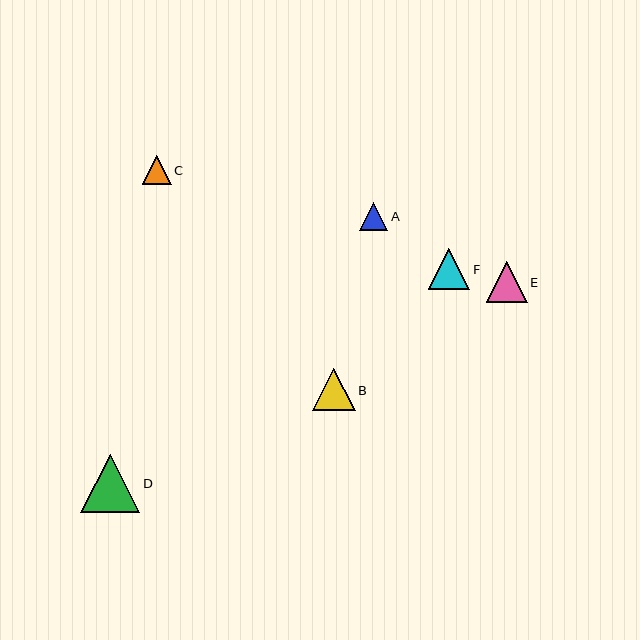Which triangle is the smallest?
Triangle A is the smallest with a size of approximately 28 pixels.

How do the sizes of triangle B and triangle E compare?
Triangle B and triangle E are approximately the same size.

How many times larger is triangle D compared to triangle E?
Triangle D is approximately 1.4 times the size of triangle E.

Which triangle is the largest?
Triangle D is the largest with a size of approximately 59 pixels.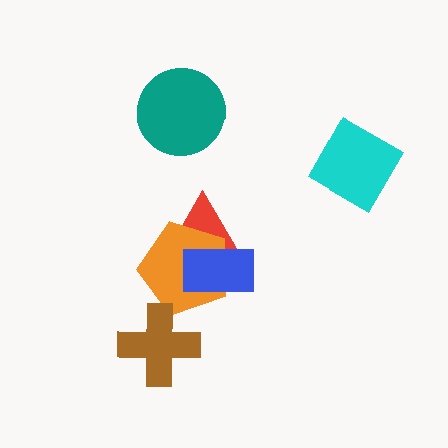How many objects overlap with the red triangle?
2 objects overlap with the red triangle.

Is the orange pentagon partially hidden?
Yes, it is partially covered by another shape.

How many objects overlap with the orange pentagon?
3 objects overlap with the orange pentagon.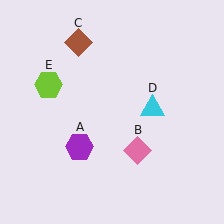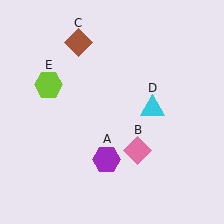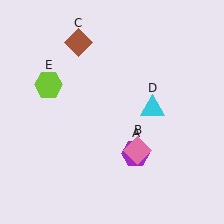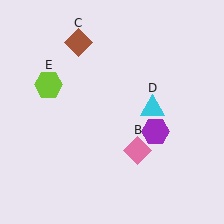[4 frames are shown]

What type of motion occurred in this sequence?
The purple hexagon (object A) rotated counterclockwise around the center of the scene.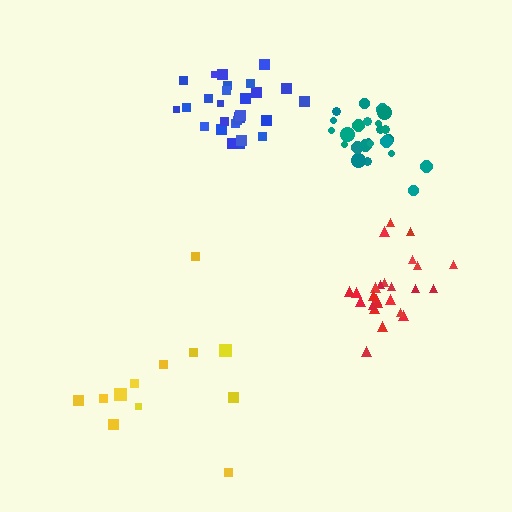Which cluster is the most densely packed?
Teal.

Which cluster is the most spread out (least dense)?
Yellow.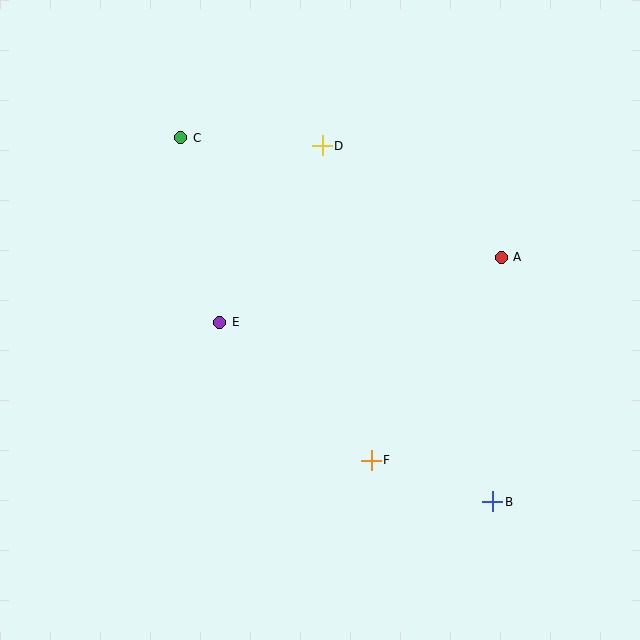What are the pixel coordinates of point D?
Point D is at (322, 146).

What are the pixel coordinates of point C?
Point C is at (181, 138).